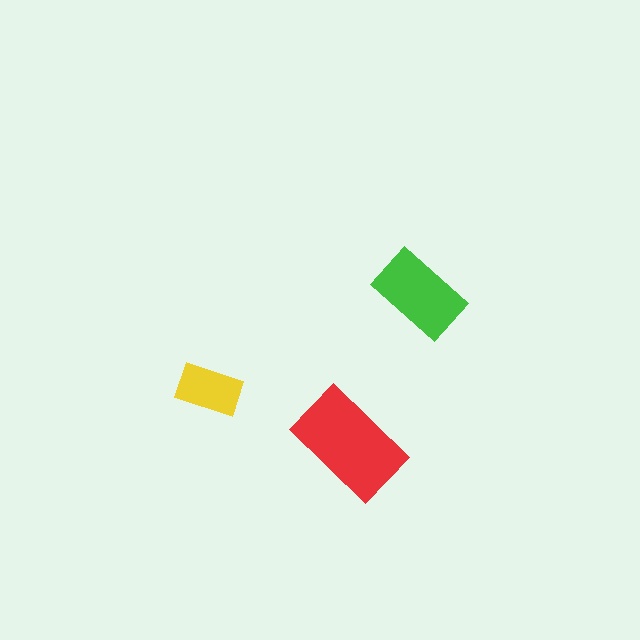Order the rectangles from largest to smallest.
the red one, the green one, the yellow one.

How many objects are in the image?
There are 3 objects in the image.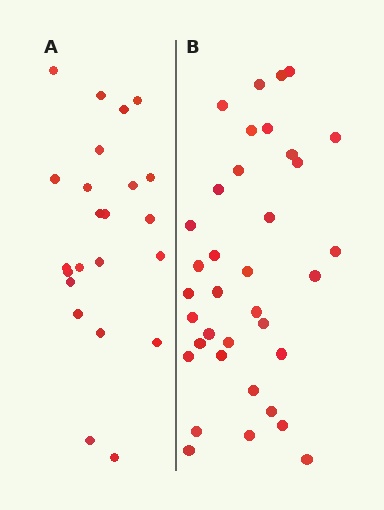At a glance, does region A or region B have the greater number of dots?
Region B (the right region) has more dots.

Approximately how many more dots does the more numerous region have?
Region B has approximately 15 more dots than region A.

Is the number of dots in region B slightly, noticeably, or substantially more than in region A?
Region B has substantially more. The ratio is roughly 1.6 to 1.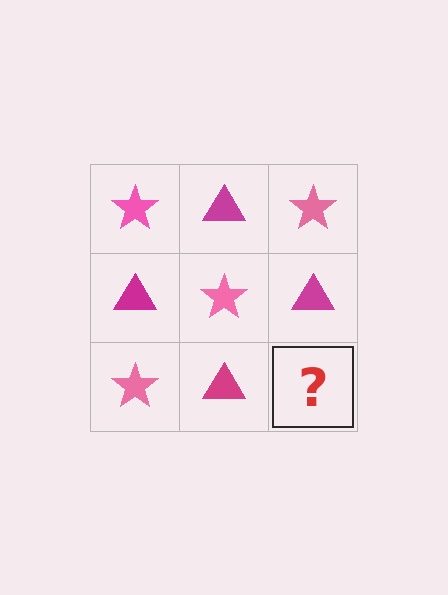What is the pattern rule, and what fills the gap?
The rule is that it alternates pink star and magenta triangle in a checkerboard pattern. The gap should be filled with a pink star.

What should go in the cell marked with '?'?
The missing cell should contain a pink star.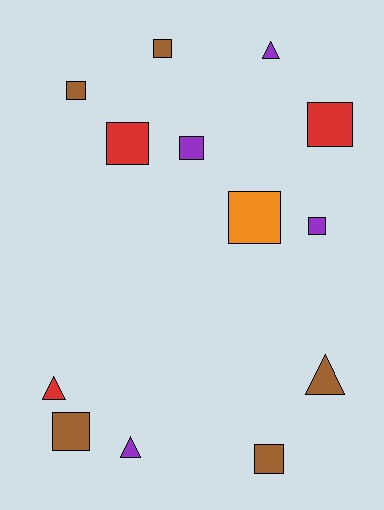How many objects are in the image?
There are 13 objects.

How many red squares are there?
There are 2 red squares.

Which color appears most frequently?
Brown, with 5 objects.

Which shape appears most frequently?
Square, with 9 objects.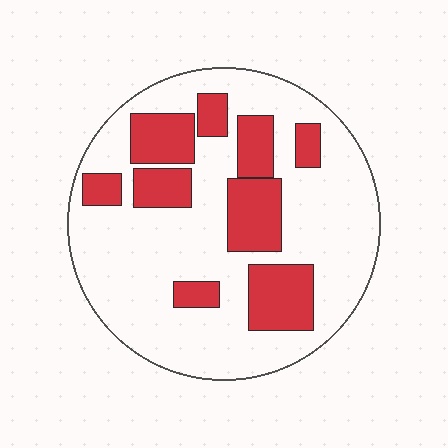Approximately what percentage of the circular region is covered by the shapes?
Approximately 30%.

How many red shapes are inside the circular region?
9.